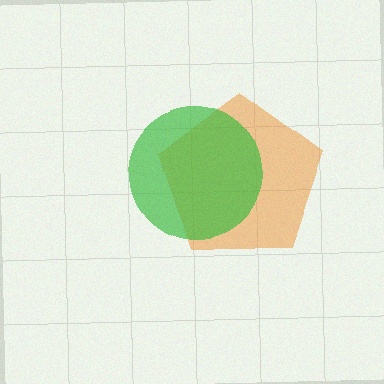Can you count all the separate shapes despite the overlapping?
Yes, there are 2 separate shapes.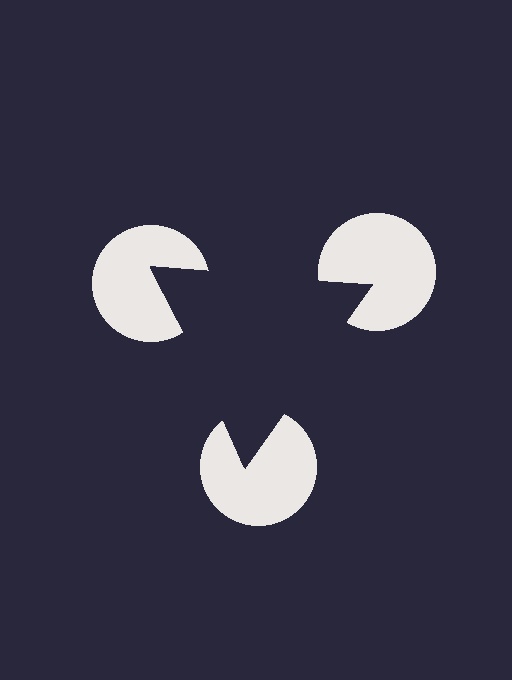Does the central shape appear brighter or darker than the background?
It typically appears slightly darker than the background, even though no actual brightness change is drawn.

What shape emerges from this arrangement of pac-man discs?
An illusory triangle — its edges are inferred from the aligned wedge cuts in the pac-man discs, not physically drawn.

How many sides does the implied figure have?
3 sides.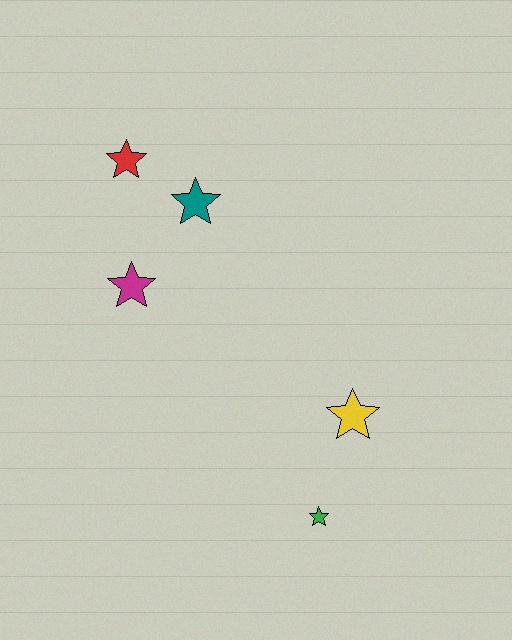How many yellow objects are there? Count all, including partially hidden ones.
There is 1 yellow object.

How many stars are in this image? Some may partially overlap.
There are 5 stars.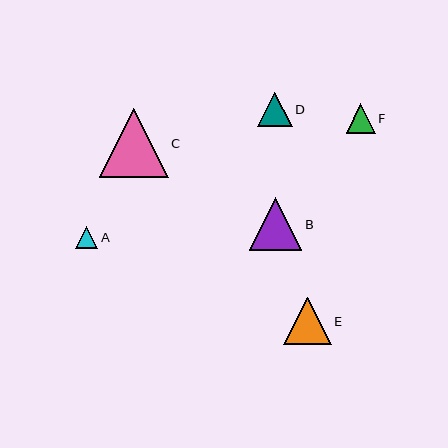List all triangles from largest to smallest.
From largest to smallest: C, B, E, D, F, A.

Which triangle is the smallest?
Triangle A is the smallest with a size of approximately 22 pixels.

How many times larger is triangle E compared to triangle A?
Triangle E is approximately 2.2 times the size of triangle A.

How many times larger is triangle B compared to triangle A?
Triangle B is approximately 2.4 times the size of triangle A.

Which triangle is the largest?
Triangle C is the largest with a size of approximately 69 pixels.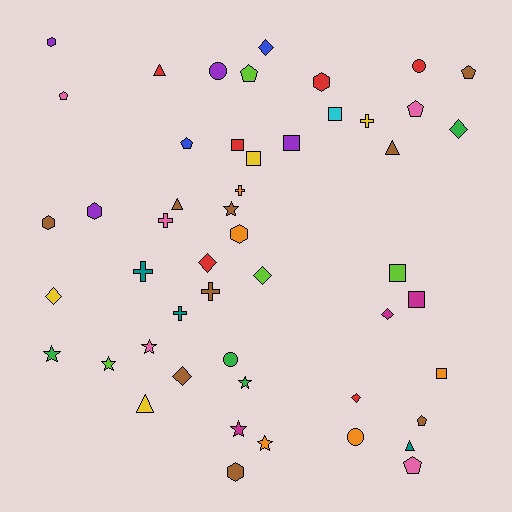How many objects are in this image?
There are 50 objects.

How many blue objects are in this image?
There are 2 blue objects.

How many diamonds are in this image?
There are 8 diamonds.